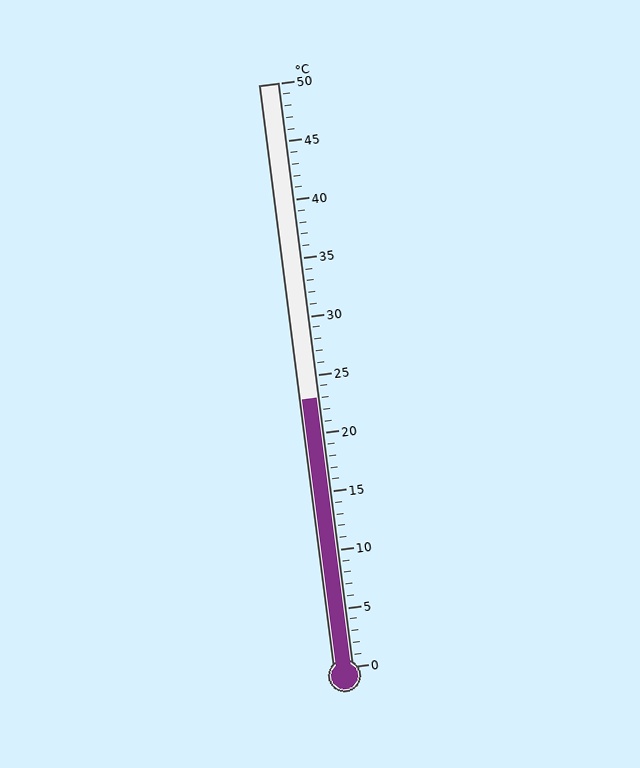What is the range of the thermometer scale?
The thermometer scale ranges from 0°C to 50°C.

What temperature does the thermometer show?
The thermometer shows approximately 23°C.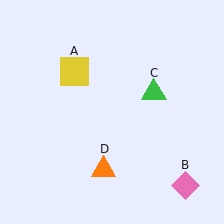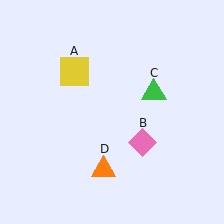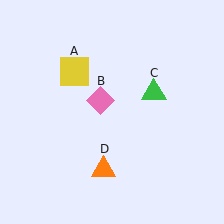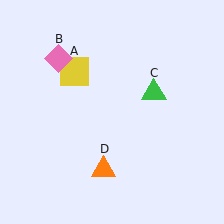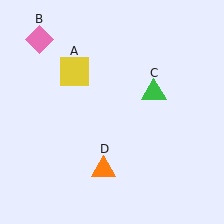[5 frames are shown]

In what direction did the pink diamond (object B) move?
The pink diamond (object B) moved up and to the left.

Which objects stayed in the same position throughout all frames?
Yellow square (object A) and green triangle (object C) and orange triangle (object D) remained stationary.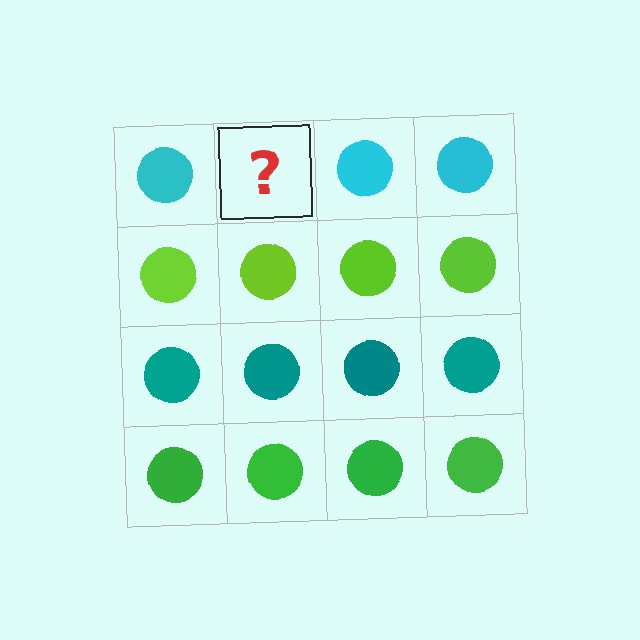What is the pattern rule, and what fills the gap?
The rule is that each row has a consistent color. The gap should be filled with a cyan circle.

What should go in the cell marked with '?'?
The missing cell should contain a cyan circle.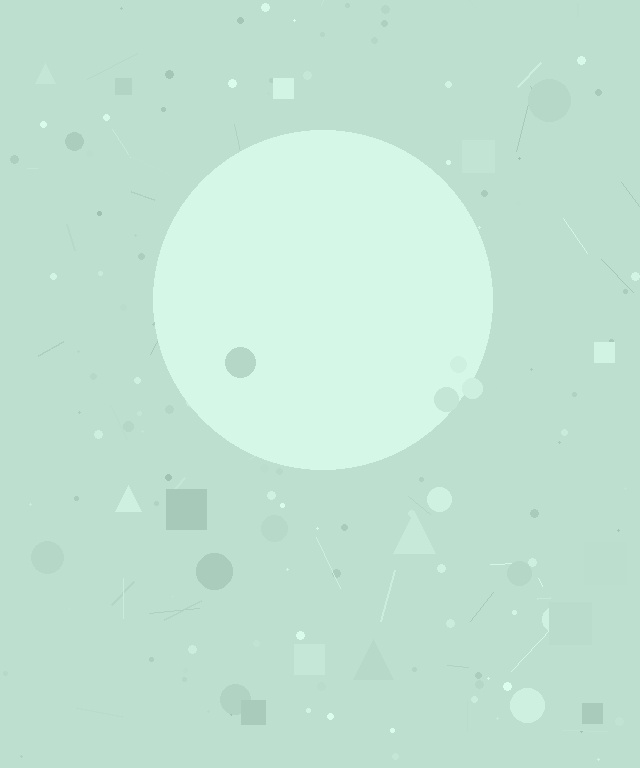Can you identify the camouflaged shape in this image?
The camouflaged shape is a circle.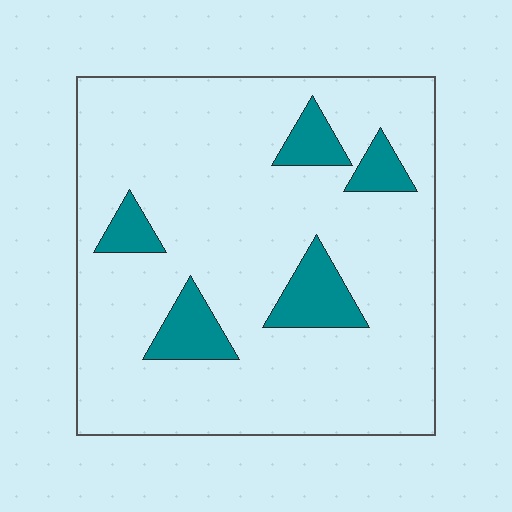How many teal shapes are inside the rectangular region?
5.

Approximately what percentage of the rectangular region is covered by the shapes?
Approximately 15%.